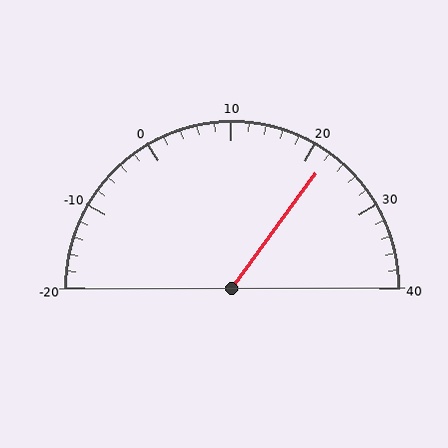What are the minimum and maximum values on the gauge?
The gauge ranges from -20 to 40.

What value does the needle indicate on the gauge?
The needle indicates approximately 22.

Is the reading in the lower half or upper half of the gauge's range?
The reading is in the upper half of the range (-20 to 40).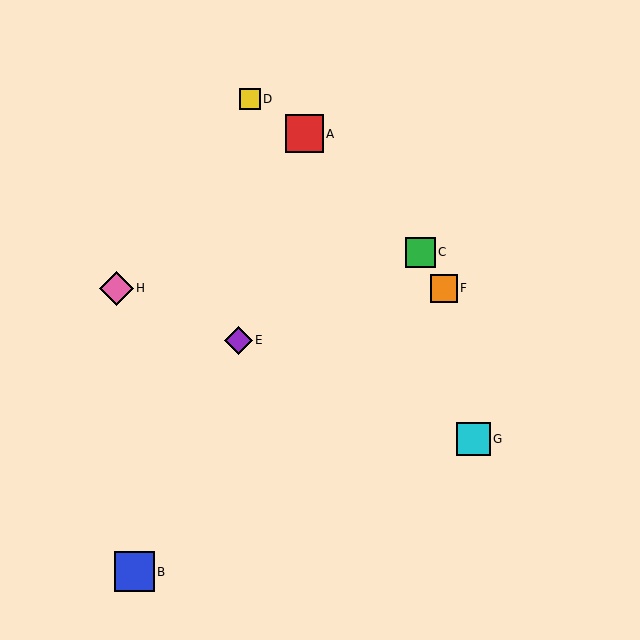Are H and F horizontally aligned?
Yes, both are at y≈289.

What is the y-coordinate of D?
Object D is at y≈99.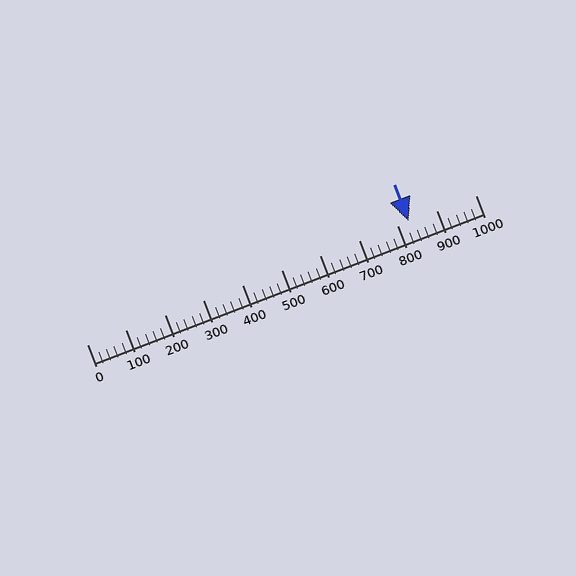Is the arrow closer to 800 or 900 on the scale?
The arrow is closer to 800.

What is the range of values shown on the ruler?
The ruler shows values from 0 to 1000.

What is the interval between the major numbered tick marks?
The major tick marks are spaced 100 units apart.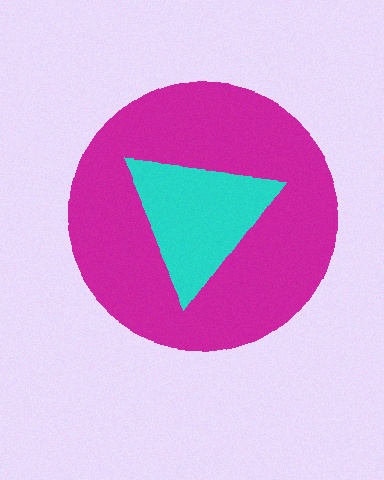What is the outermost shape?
The magenta circle.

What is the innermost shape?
The cyan triangle.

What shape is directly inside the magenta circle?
The cyan triangle.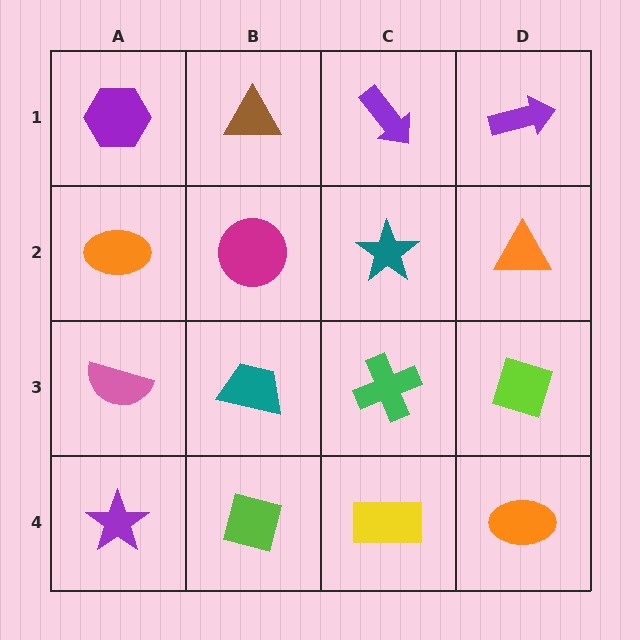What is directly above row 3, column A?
An orange ellipse.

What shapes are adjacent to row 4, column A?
A pink semicircle (row 3, column A), a lime diamond (row 4, column B).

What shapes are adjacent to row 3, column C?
A teal star (row 2, column C), a yellow rectangle (row 4, column C), a teal trapezoid (row 3, column B), a lime diamond (row 3, column D).